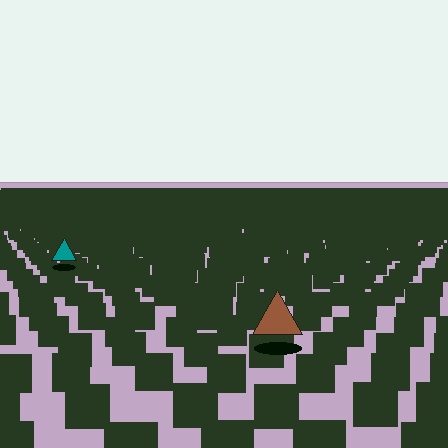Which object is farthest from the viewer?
The teal triangle is farthest from the viewer. It appears smaller and the ground texture around it is denser.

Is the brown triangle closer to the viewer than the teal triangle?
Yes. The brown triangle is closer — you can tell from the texture gradient: the ground texture is coarser near it.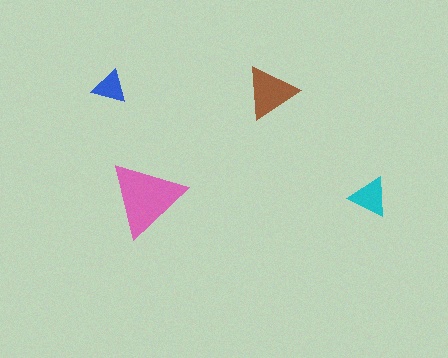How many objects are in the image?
There are 4 objects in the image.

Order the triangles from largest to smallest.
the pink one, the brown one, the cyan one, the blue one.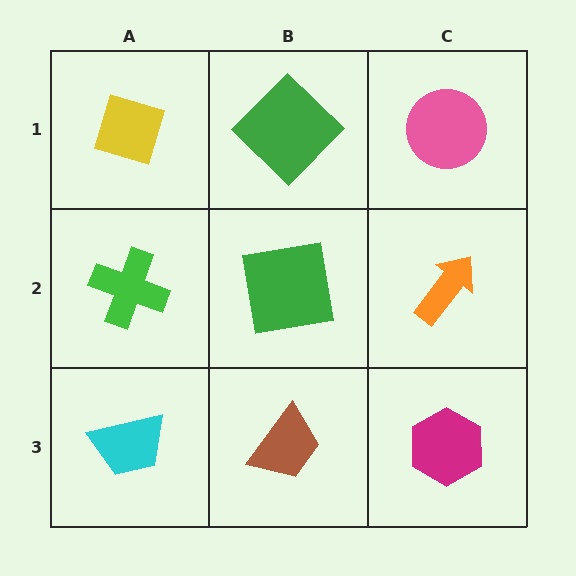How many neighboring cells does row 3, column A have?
2.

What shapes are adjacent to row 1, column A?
A green cross (row 2, column A), a green diamond (row 1, column B).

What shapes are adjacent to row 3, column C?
An orange arrow (row 2, column C), a brown trapezoid (row 3, column B).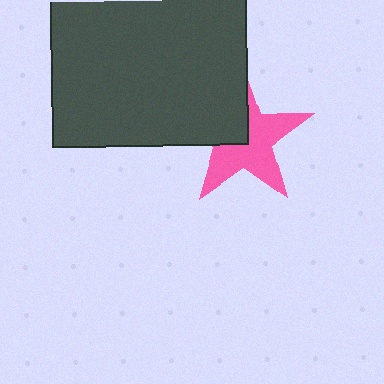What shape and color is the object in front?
The object in front is a dark gray square.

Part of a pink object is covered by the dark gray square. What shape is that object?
It is a star.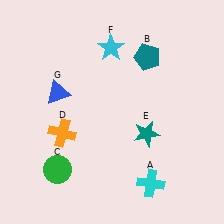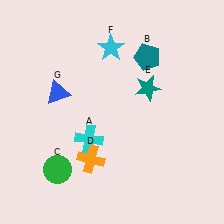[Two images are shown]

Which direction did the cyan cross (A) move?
The cyan cross (A) moved left.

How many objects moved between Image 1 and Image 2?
3 objects moved between the two images.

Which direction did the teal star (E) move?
The teal star (E) moved up.